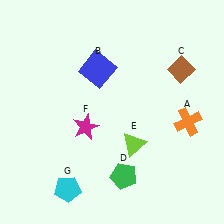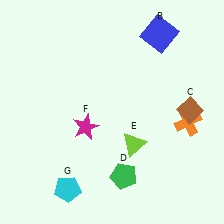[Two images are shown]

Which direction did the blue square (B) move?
The blue square (B) moved right.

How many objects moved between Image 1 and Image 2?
2 objects moved between the two images.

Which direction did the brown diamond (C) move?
The brown diamond (C) moved down.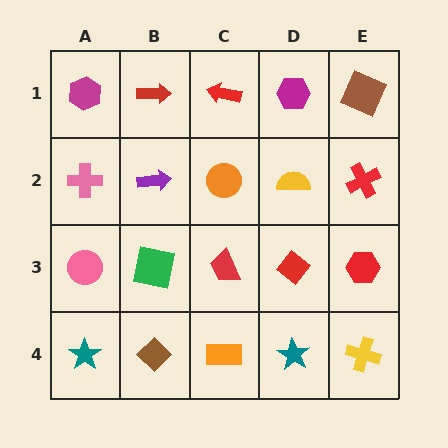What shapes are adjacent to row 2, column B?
A red arrow (row 1, column B), a green square (row 3, column B), a pink cross (row 2, column A), an orange circle (row 2, column C).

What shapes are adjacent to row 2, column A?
A magenta hexagon (row 1, column A), a pink circle (row 3, column A), a purple arrow (row 2, column B).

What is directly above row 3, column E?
A red cross.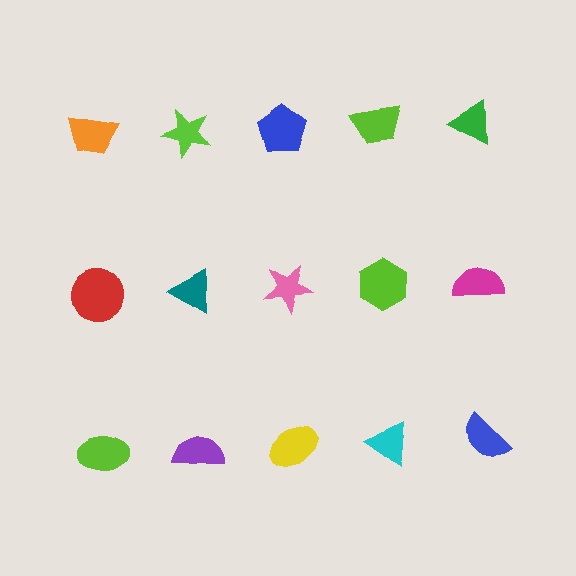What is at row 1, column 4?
A lime trapezoid.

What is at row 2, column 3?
A pink star.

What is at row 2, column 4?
A lime hexagon.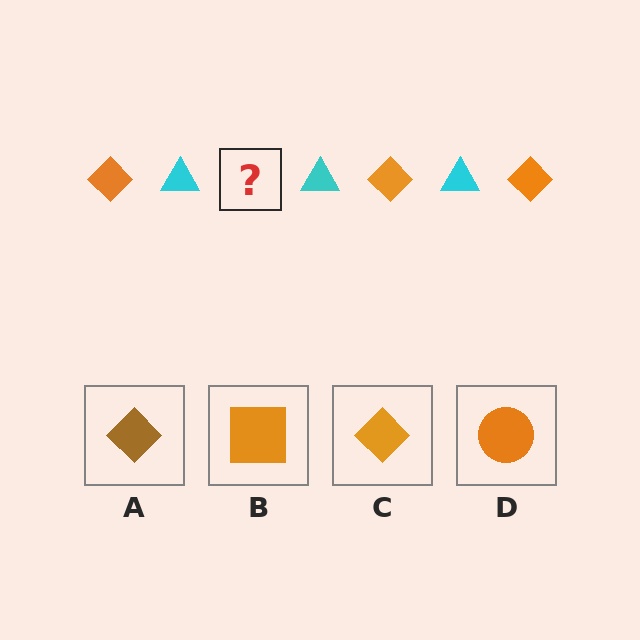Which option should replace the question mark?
Option C.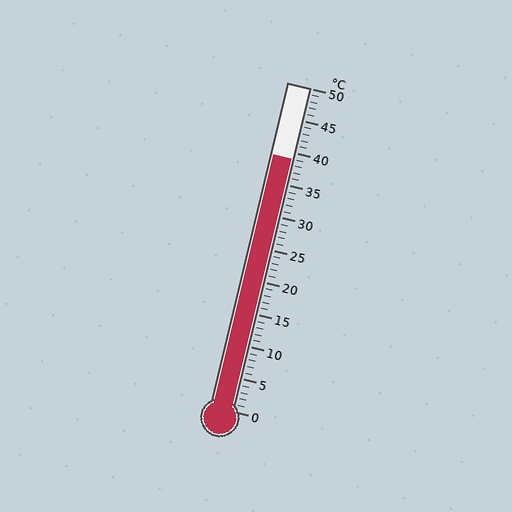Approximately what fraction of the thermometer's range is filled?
The thermometer is filled to approximately 80% of its range.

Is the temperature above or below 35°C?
The temperature is above 35°C.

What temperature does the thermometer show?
The thermometer shows approximately 39°C.